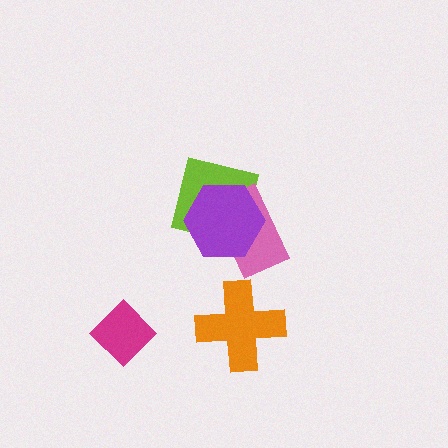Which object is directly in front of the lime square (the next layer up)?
The pink rectangle is directly in front of the lime square.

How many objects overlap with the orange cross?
0 objects overlap with the orange cross.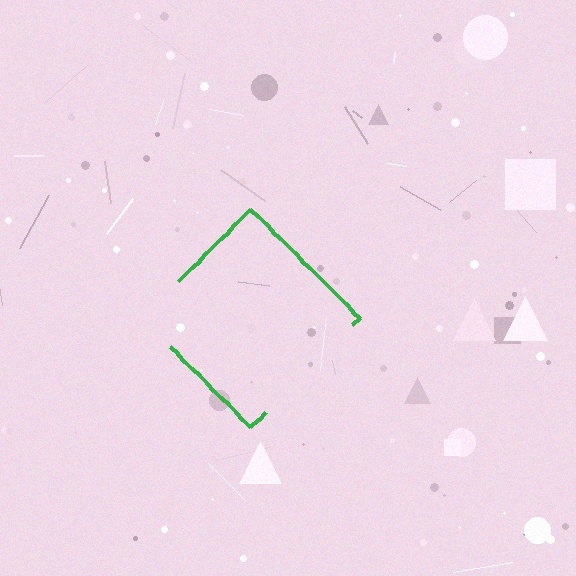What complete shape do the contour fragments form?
The contour fragments form a diamond.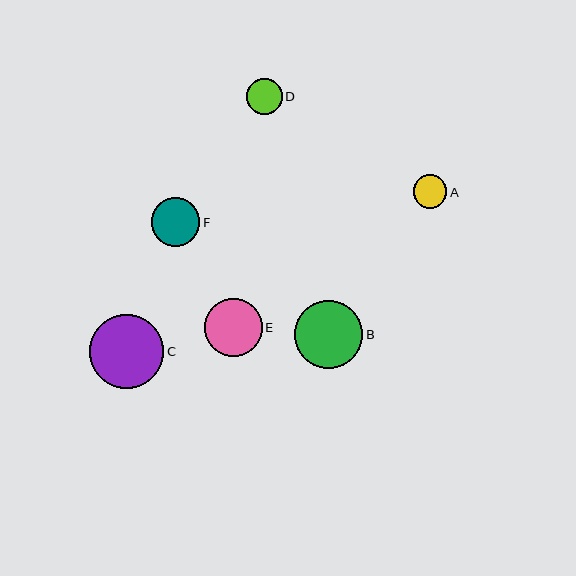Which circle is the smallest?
Circle A is the smallest with a size of approximately 34 pixels.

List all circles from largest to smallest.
From largest to smallest: C, B, E, F, D, A.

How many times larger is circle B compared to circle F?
Circle B is approximately 1.4 times the size of circle F.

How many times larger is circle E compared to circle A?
Circle E is approximately 1.7 times the size of circle A.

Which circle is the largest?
Circle C is the largest with a size of approximately 74 pixels.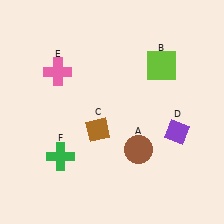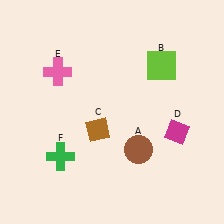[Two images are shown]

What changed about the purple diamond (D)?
In Image 1, D is purple. In Image 2, it changed to magenta.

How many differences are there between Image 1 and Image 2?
There is 1 difference between the two images.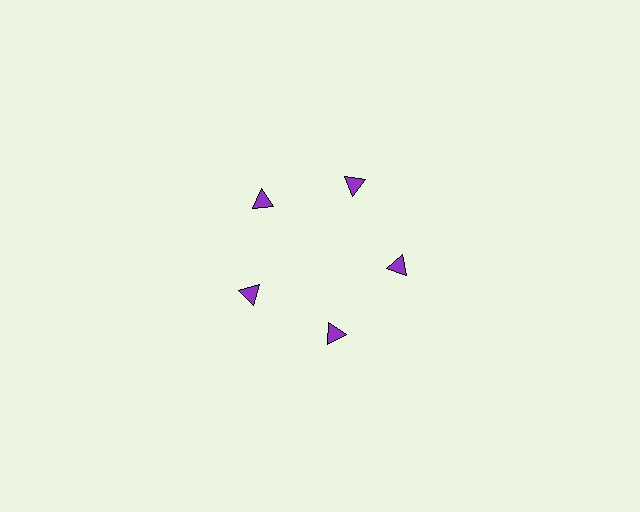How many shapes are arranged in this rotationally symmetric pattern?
There are 5 shapes, arranged in 5 groups of 1.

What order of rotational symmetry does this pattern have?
This pattern has 5-fold rotational symmetry.